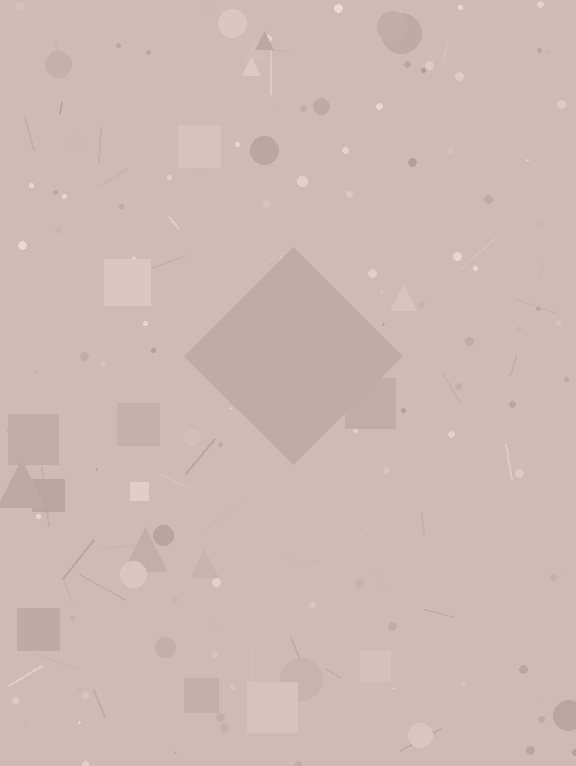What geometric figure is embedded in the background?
A diamond is embedded in the background.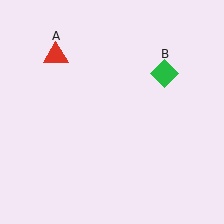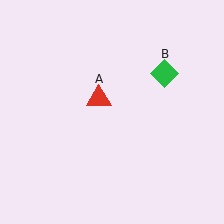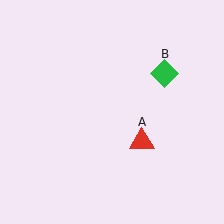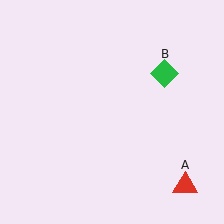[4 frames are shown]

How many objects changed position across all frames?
1 object changed position: red triangle (object A).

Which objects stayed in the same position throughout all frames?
Green diamond (object B) remained stationary.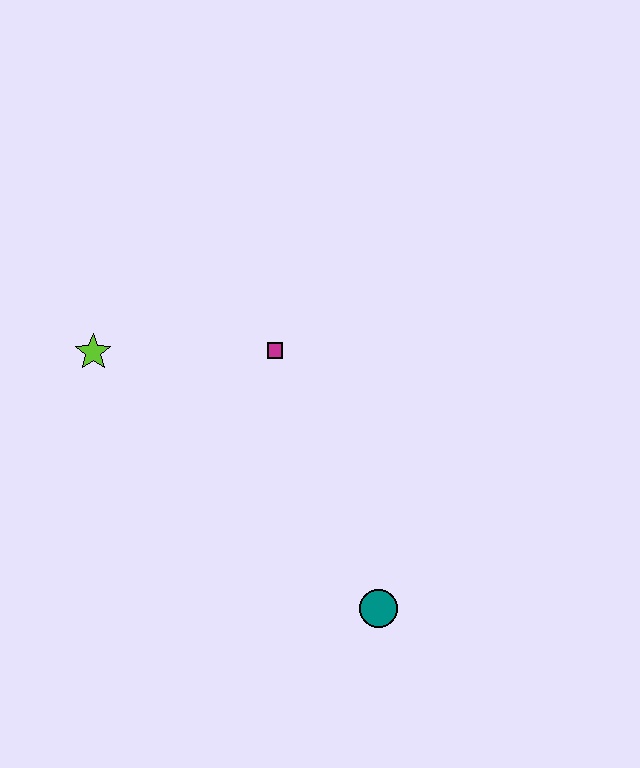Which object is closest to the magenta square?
The lime star is closest to the magenta square.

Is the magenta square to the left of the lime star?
No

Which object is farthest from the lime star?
The teal circle is farthest from the lime star.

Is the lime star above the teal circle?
Yes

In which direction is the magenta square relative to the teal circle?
The magenta square is above the teal circle.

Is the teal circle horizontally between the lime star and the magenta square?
No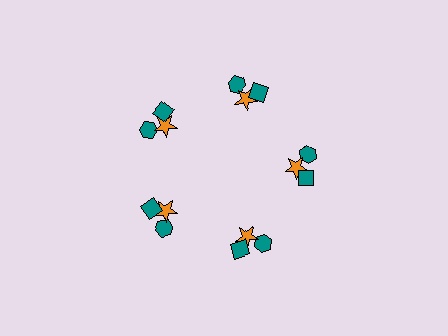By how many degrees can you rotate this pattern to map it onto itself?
The pattern maps onto itself every 72 degrees of rotation.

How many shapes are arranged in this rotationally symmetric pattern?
There are 15 shapes, arranged in 5 groups of 3.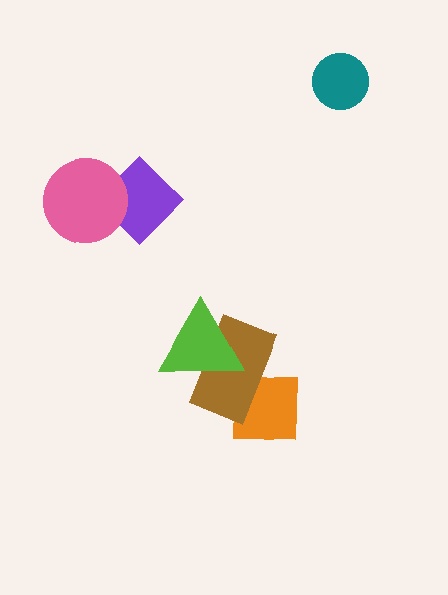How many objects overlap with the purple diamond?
1 object overlaps with the purple diamond.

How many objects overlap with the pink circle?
1 object overlaps with the pink circle.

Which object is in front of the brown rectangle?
The lime triangle is in front of the brown rectangle.